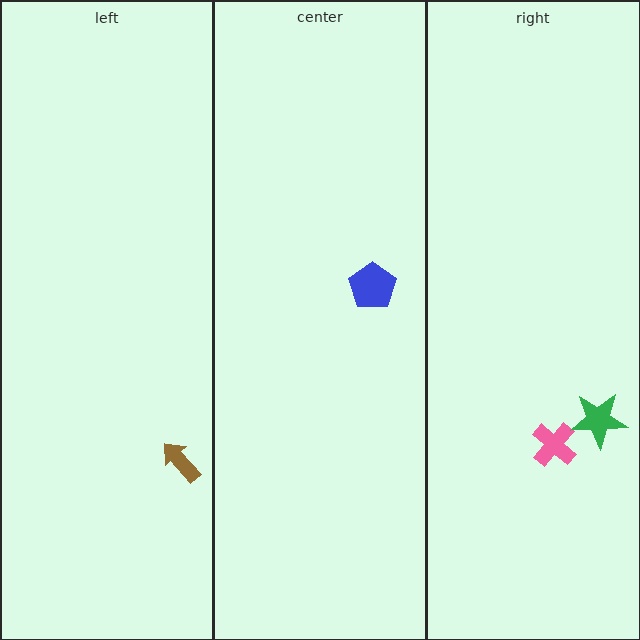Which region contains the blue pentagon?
The center region.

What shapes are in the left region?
The brown arrow.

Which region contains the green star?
The right region.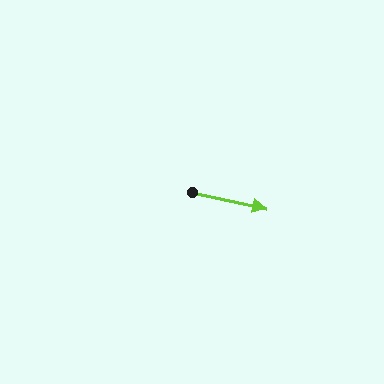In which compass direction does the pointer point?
East.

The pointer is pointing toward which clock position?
Roughly 3 o'clock.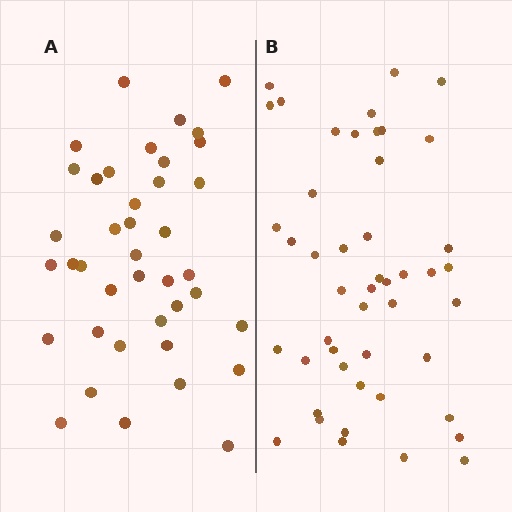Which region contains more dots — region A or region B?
Region B (the right region) has more dots.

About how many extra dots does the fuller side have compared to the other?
Region B has roughly 8 or so more dots than region A.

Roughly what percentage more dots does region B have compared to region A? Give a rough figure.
About 20% more.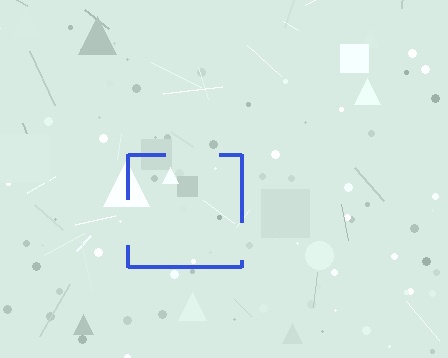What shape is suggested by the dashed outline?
The dashed outline suggests a square.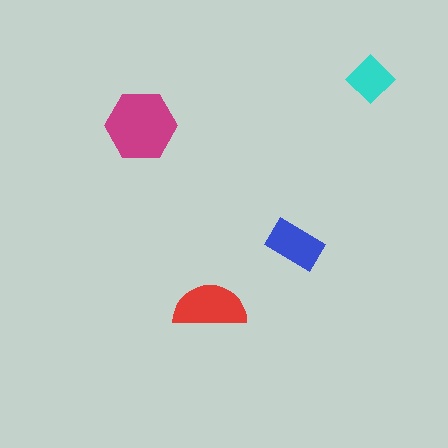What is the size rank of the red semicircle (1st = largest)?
2nd.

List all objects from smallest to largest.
The cyan diamond, the blue rectangle, the red semicircle, the magenta hexagon.